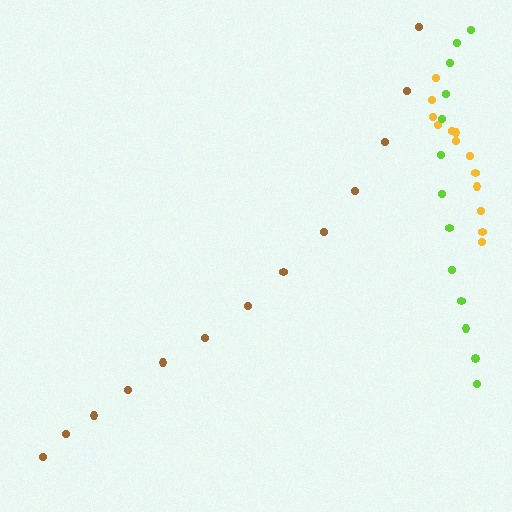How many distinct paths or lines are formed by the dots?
There are 3 distinct paths.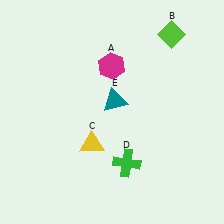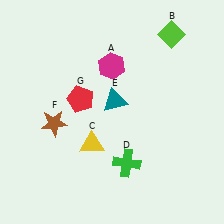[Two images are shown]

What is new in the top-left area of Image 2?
A red pentagon (G) was added in the top-left area of Image 2.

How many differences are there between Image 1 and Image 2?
There are 2 differences between the two images.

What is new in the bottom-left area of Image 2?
A brown star (F) was added in the bottom-left area of Image 2.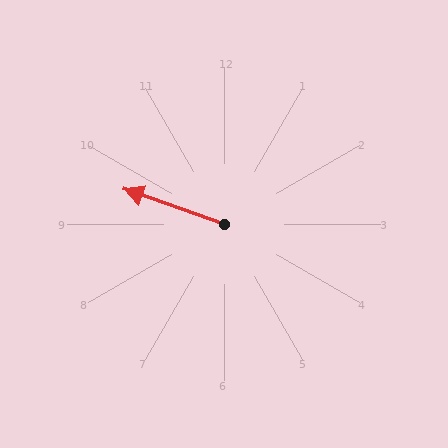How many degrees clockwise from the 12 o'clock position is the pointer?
Approximately 289 degrees.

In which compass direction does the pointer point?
West.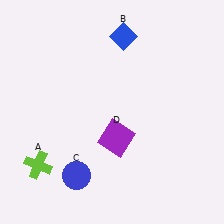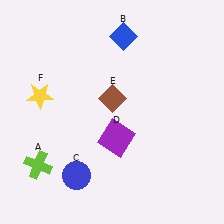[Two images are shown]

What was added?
A brown diamond (E), a yellow star (F) were added in Image 2.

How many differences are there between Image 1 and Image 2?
There are 2 differences between the two images.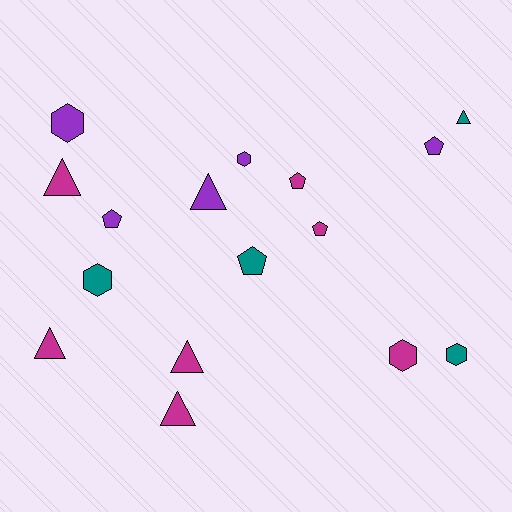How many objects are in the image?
There are 16 objects.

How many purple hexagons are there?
There are 2 purple hexagons.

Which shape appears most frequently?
Triangle, with 6 objects.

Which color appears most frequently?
Magenta, with 7 objects.